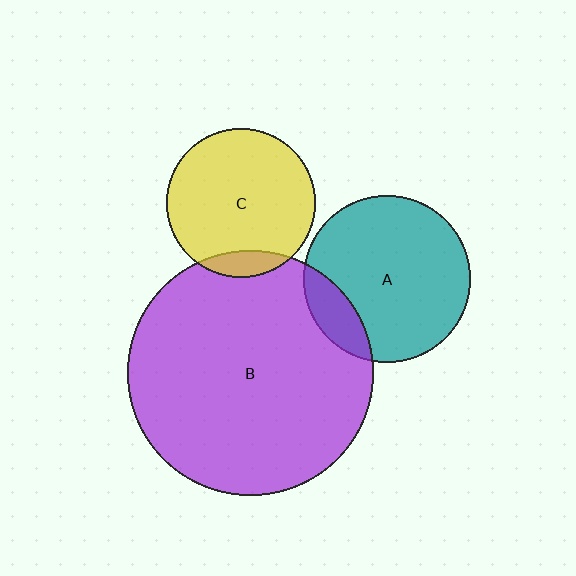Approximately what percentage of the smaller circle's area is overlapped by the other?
Approximately 10%.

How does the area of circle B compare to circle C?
Approximately 2.7 times.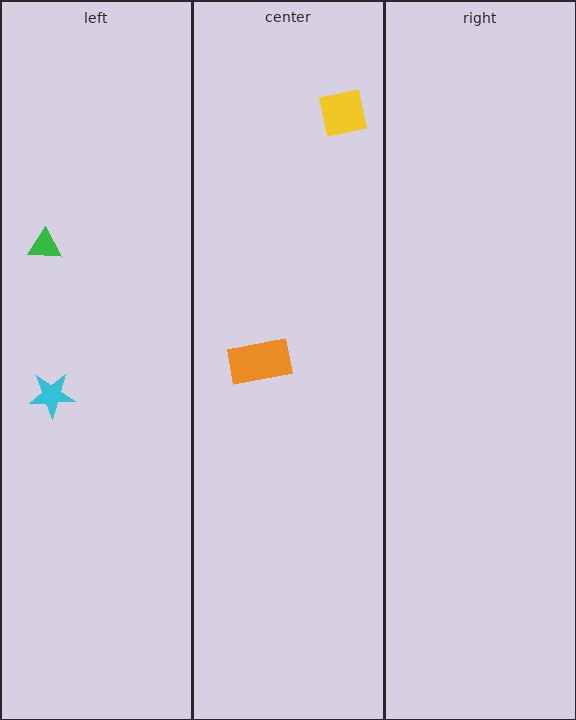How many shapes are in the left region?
2.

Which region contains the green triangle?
The left region.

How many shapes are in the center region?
2.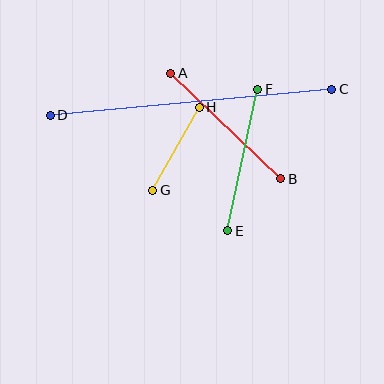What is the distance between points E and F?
The distance is approximately 145 pixels.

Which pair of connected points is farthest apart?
Points C and D are farthest apart.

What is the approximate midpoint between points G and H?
The midpoint is at approximately (176, 149) pixels.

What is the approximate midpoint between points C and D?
The midpoint is at approximately (191, 102) pixels.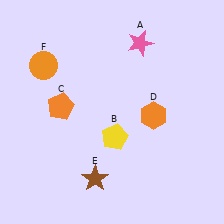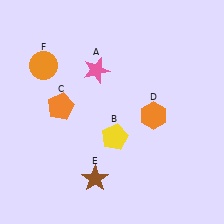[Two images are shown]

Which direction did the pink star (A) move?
The pink star (A) moved left.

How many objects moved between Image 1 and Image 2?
1 object moved between the two images.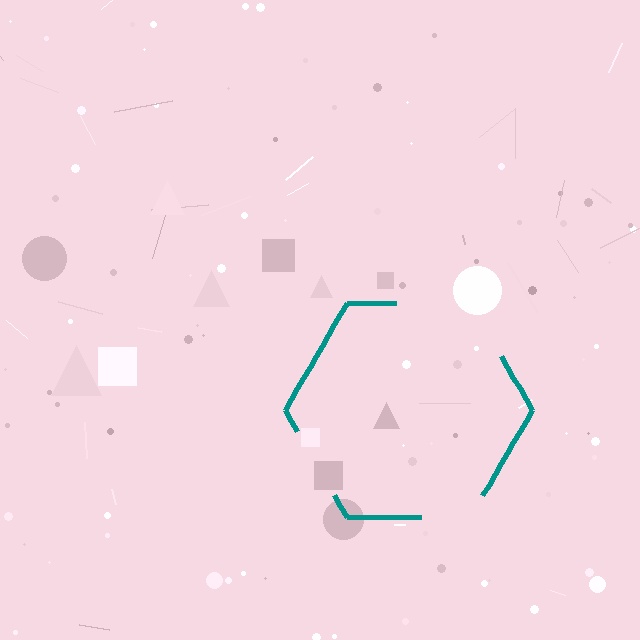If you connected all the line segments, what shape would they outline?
They would outline a hexagon.